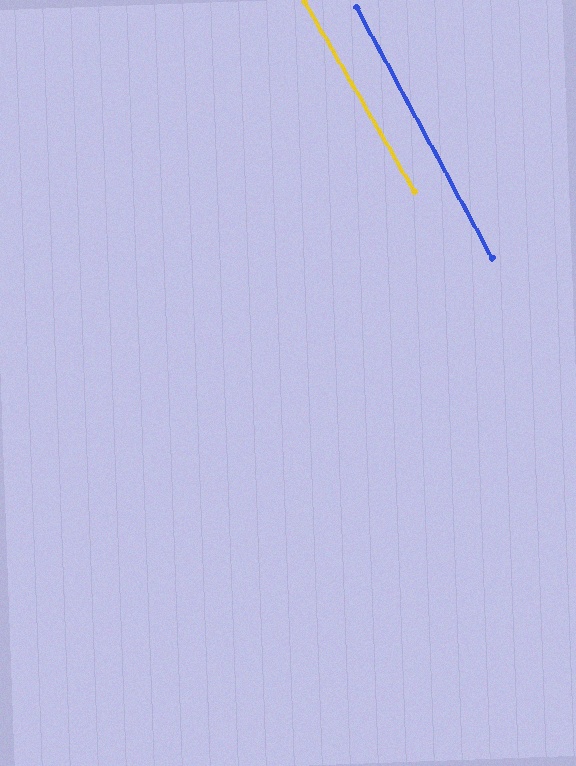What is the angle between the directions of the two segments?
Approximately 2 degrees.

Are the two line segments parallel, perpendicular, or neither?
Parallel — their directions differ by only 1.6°.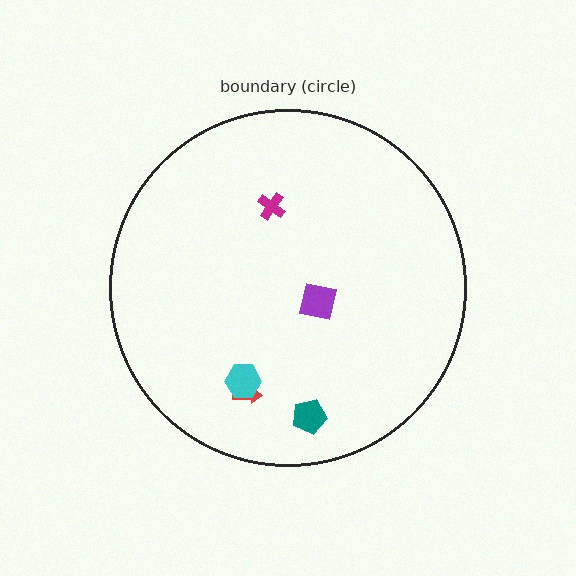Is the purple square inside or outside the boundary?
Inside.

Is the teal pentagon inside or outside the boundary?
Inside.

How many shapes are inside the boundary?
5 inside, 0 outside.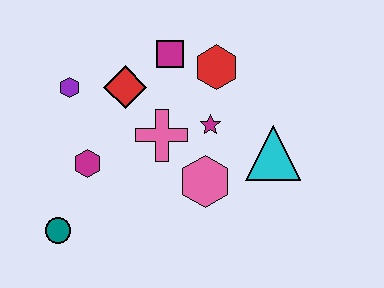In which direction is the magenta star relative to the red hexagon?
The magenta star is below the red hexagon.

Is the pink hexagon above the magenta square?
No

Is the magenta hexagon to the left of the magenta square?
Yes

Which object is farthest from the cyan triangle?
The teal circle is farthest from the cyan triangle.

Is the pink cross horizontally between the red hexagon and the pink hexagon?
No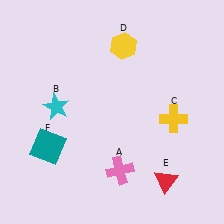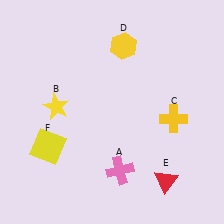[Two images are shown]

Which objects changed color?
B changed from cyan to yellow. F changed from teal to yellow.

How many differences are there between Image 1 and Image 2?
There are 2 differences between the two images.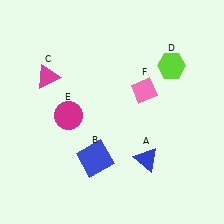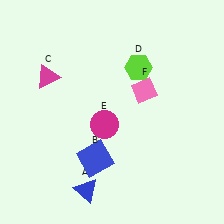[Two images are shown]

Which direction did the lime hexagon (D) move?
The lime hexagon (D) moved left.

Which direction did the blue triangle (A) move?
The blue triangle (A) moved left.